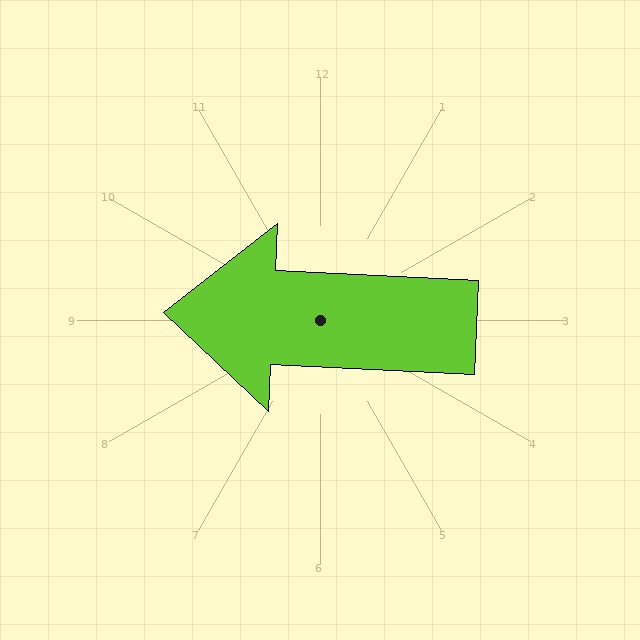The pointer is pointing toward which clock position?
Roughly 9 o'clock.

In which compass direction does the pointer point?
West.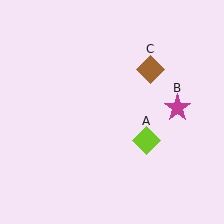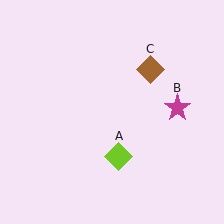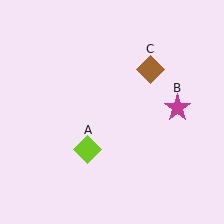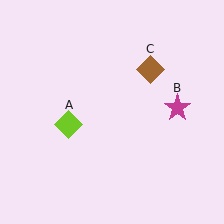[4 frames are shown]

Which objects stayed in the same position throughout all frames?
Magenta star (object B) and brown diamond (object C) remained stationary.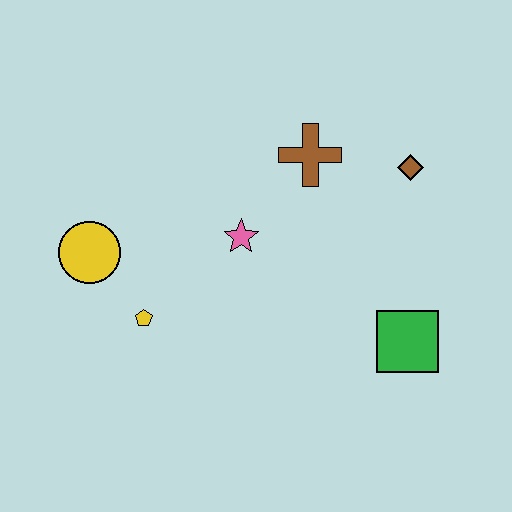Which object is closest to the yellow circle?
The yellow pentagon is closest to the yellow circle.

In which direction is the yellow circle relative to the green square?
The yellow circle is to the left of the green square.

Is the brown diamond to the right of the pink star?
Yes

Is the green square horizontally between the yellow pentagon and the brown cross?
No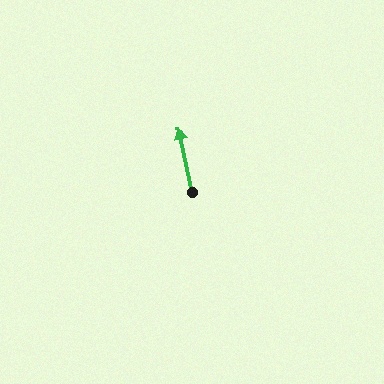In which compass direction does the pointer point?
North.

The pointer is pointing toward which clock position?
Roughly 12 o'clock.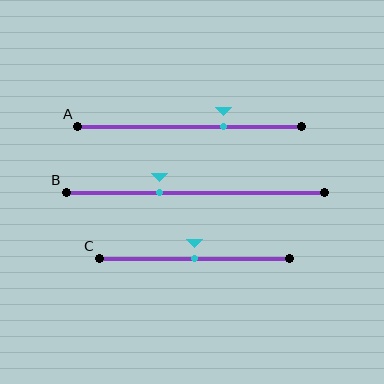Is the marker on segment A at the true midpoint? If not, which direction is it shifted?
No, the marker on segment A is shifted to the right by about 15% of the segment length.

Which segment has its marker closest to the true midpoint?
Segment C has its marker closest to the true midpoint.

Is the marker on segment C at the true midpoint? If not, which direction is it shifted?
Yes, the marker on segment C is at the true midpoint.